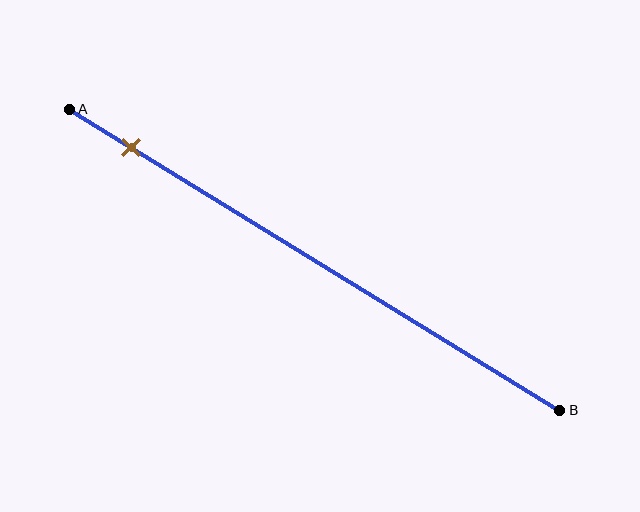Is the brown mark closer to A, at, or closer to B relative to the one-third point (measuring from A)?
The brown mark is closer to point A than the one-third point of segment AB.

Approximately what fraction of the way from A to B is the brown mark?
The brown mark is approximately 15% of the way from A to B.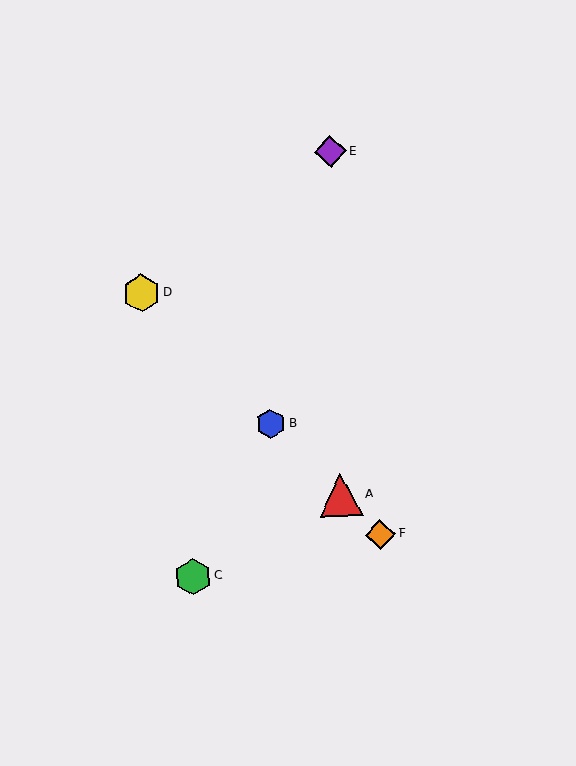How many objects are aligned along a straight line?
4 objects (A, B, D, F) are aligned along a straight line.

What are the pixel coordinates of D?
Object D is at (141, 293).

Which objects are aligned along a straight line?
Objects A, B, D, F are aligned along a straight line.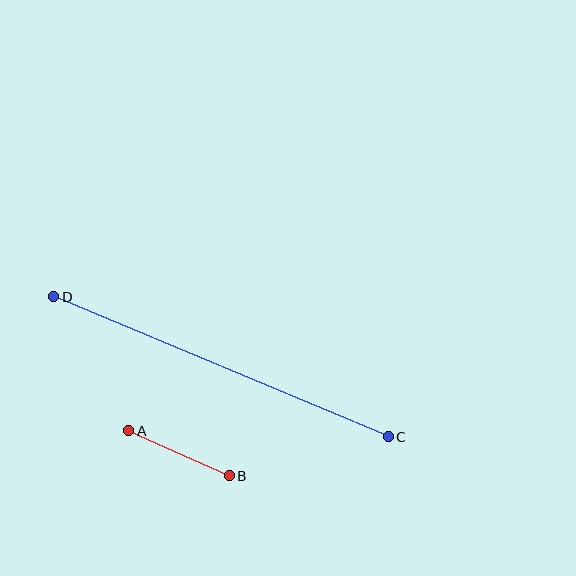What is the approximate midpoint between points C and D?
The midpoint is at approximately (221, 367) pixels.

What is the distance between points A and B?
The distance is approximately 110 pixels.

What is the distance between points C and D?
The distance is approximately 362 pixels.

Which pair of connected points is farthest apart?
Points C and D are farthest apart.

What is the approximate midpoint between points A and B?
The midpoint is at approximately (179, 453) pixels.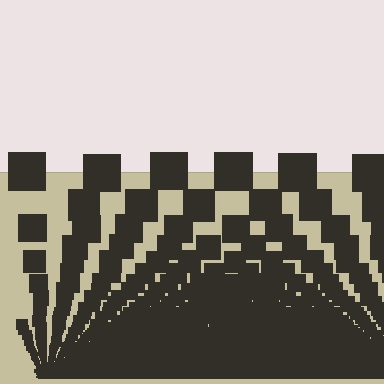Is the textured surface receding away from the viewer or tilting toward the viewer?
The surface appears to tilt toward the viewer. Texture elements get larger and sparser toward the top.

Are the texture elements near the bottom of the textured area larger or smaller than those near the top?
Smaller. The gradient is inverted — elements near the bottom are smaller and denser.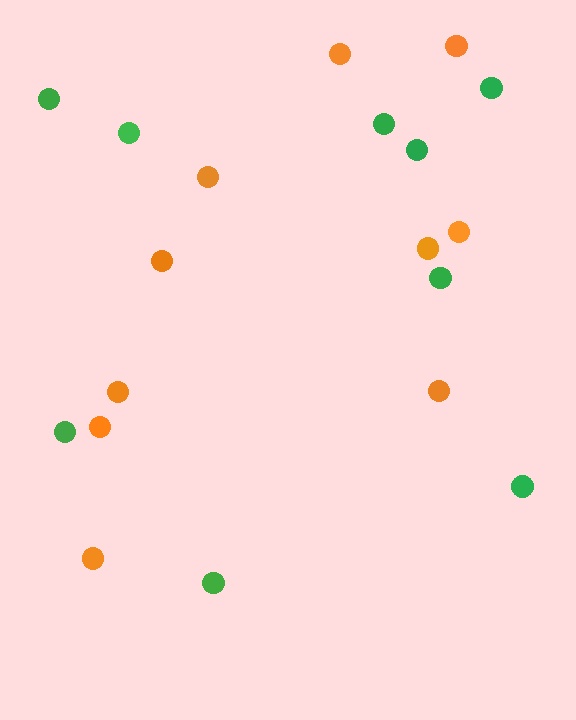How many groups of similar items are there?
There are 2 groups: one group of green circles (9) and one group of orange circles (10).